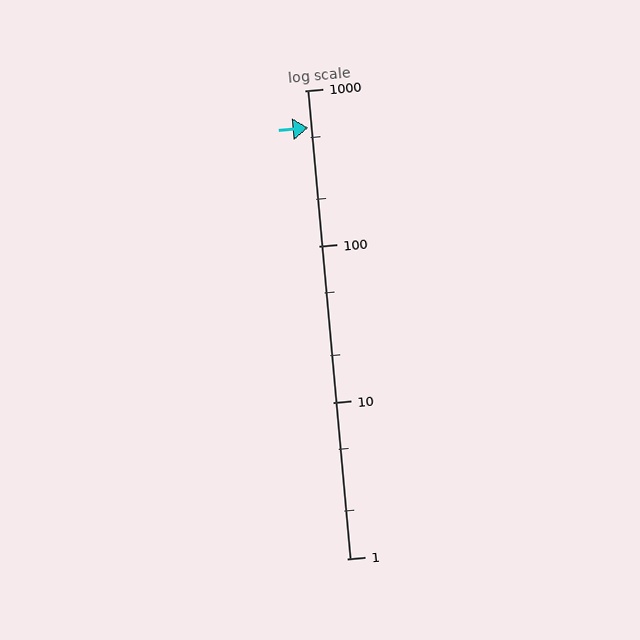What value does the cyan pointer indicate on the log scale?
The pointer indicates approximately 580.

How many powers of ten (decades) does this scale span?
The scale spans 3 decades, from 1 to 1000.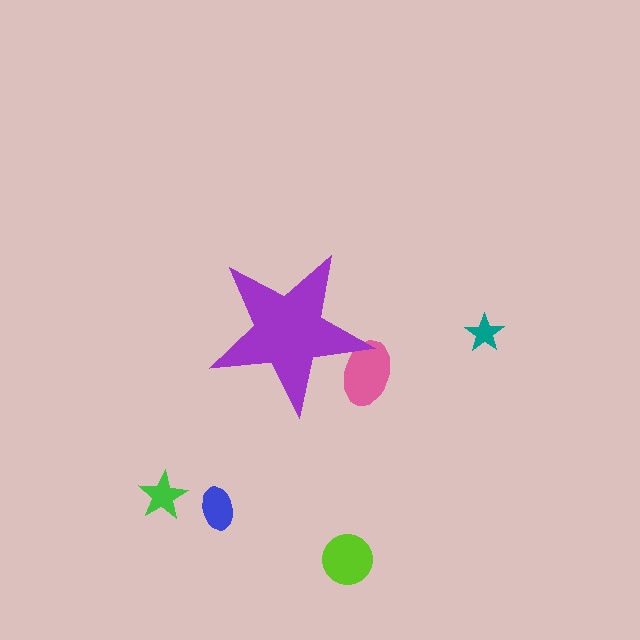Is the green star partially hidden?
No, the green star is fully visible.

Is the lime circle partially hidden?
No, the lime circle is fully visible.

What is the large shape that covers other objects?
A purple star.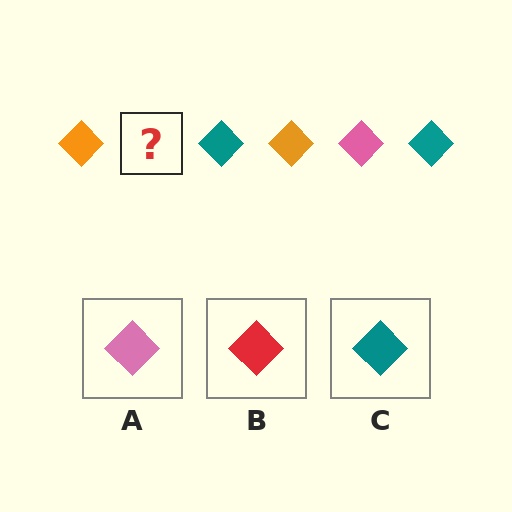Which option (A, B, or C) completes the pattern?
A.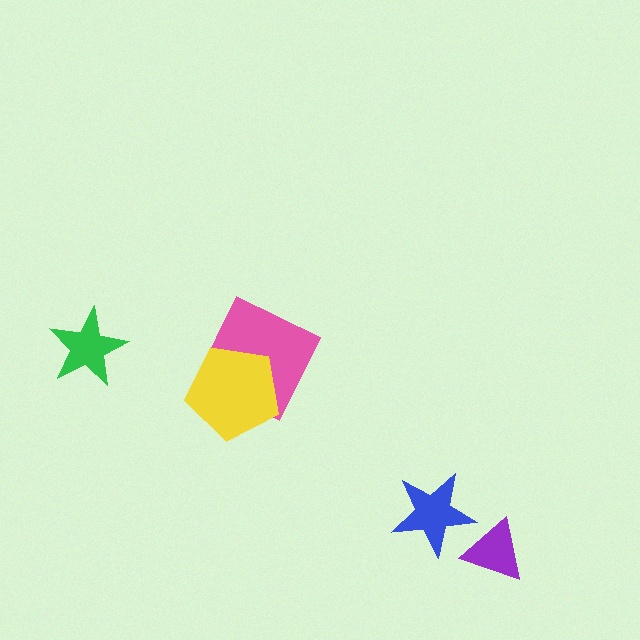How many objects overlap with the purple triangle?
1 object overlaps with the purple triangle.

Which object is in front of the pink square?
The yellow pentagon is in front of the pink square.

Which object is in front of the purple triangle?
The blue star is in front of the purple triangle.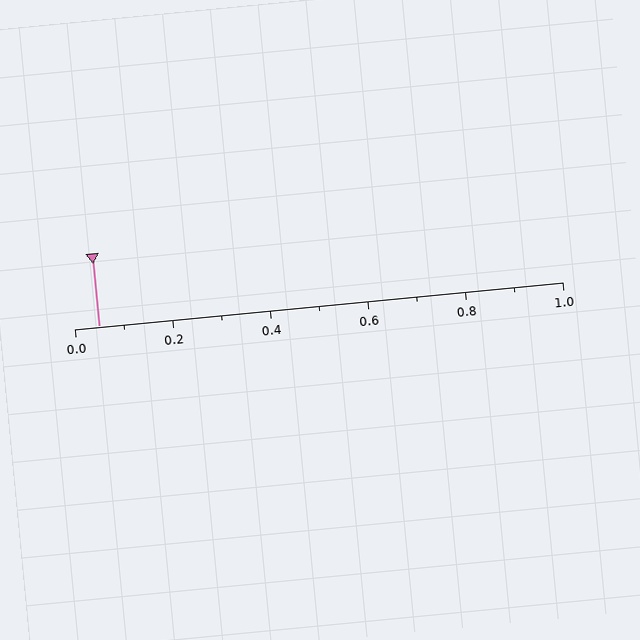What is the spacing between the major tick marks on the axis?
The major ticks are spaced 0.2 apart.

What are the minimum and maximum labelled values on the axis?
The axis runs from 0.0 to 1.0.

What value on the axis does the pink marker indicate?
The marker indicates approximately 0.05.